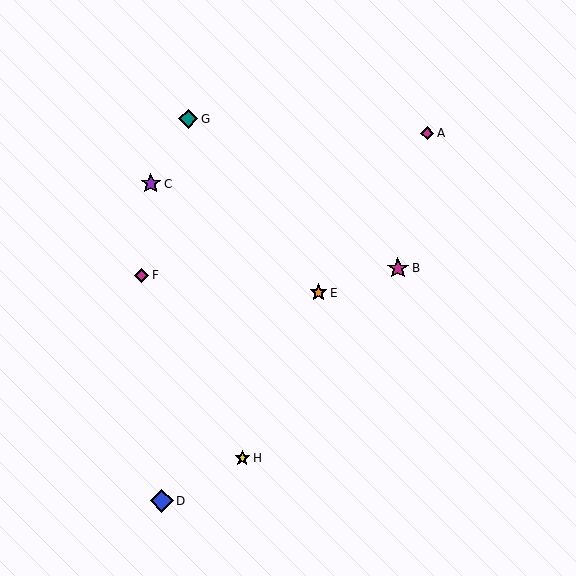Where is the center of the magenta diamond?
The center of the magenta diamond is at (142, 275).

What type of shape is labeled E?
Shape E is an orange star.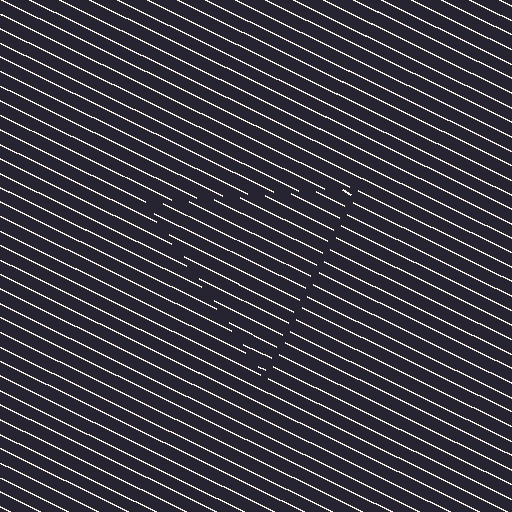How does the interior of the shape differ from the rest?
The interior of the shape contains the same grating, shifted by half a period — the contour is defined by the phase discontinuity where line-ends from the inner and outer gratings abut.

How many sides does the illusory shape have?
3 sides — the line-ends trace a triangle.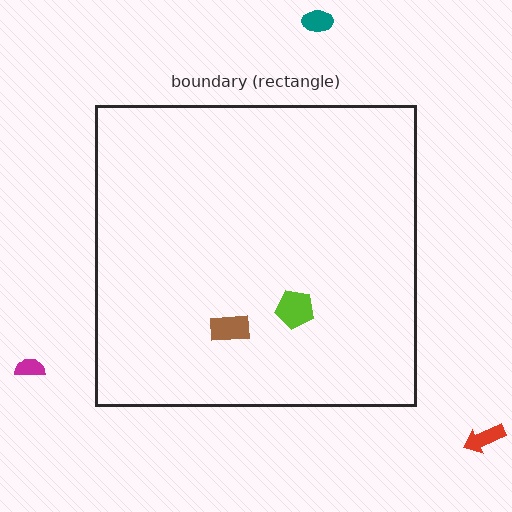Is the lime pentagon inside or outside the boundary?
Inside.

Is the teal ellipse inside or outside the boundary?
Outside.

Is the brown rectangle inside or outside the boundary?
Inside.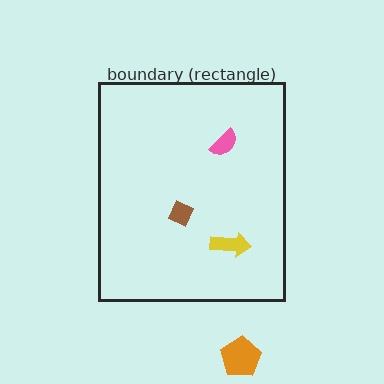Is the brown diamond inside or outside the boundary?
Inside.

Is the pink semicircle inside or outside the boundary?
Inside.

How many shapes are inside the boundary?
3 inside, 1 outside.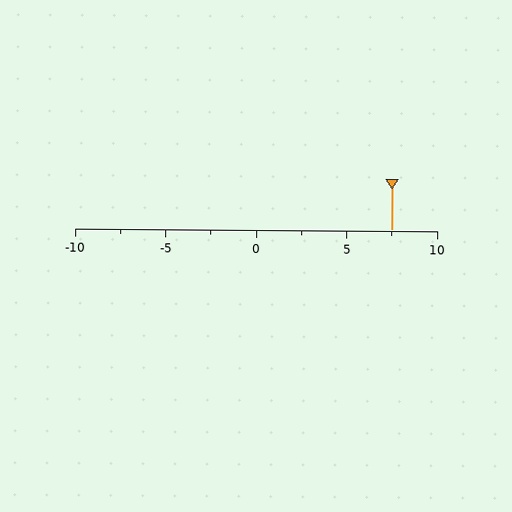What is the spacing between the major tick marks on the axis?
The major ticks are spaced 5 apart.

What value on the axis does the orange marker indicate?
The marker indicates approximately 7.5.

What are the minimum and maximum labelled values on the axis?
The axis runs from -10 to 10.